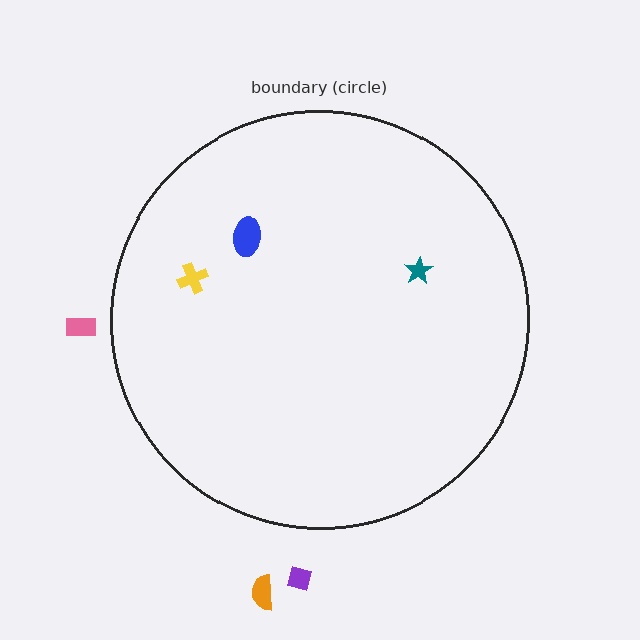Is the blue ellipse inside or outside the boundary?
Inside.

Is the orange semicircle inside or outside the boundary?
Outside.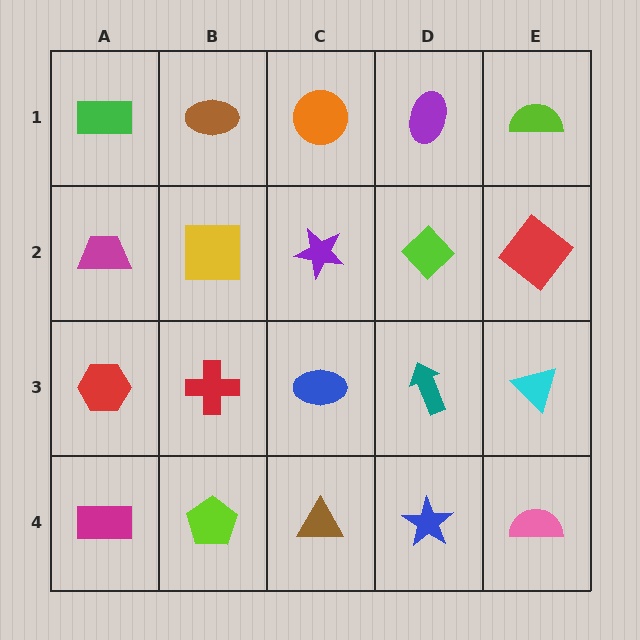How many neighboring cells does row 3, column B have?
4.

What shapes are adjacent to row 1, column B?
A yellow square (row 2, column B), a green rectangle (row 1, column A), an orange circle (row 1, column C).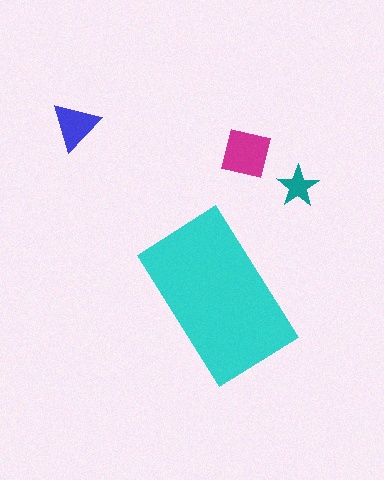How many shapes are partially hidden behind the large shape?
0 shapes are partially hidden.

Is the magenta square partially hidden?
No, the magenta square is fully visible.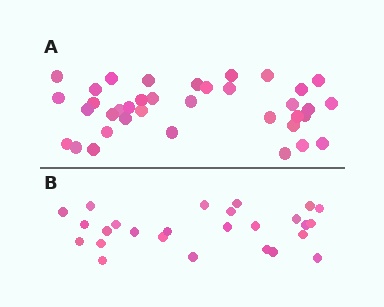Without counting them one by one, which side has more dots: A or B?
Region A (the top region) has more dots.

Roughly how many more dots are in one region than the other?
Region A has roughly 12 or so more dots than region B.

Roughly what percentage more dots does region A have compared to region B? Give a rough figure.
About 40% more.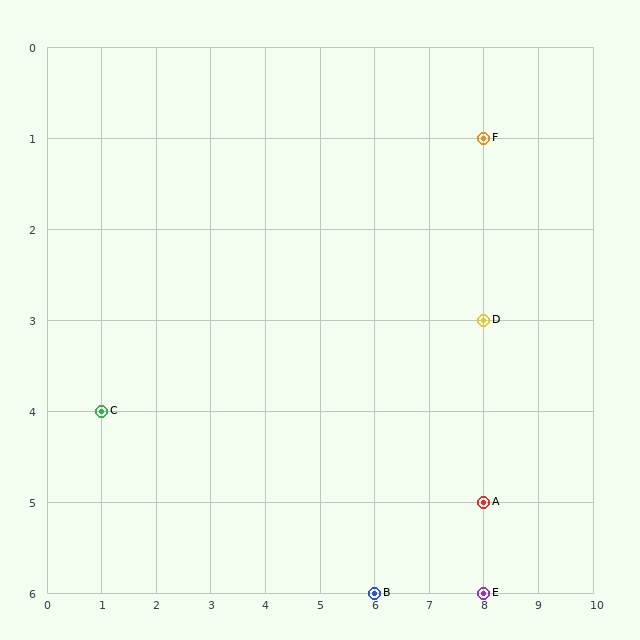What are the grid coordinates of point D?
Point D is at grid coordinates (8, 3).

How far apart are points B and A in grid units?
Points B and A are 2 columns and 1 row apart (about 2.2 grid units diagonally).